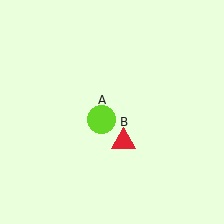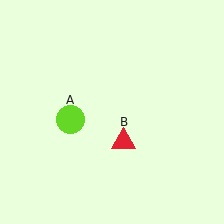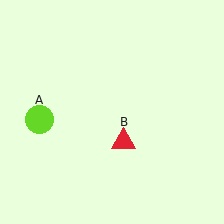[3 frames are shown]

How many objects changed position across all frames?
1 object changed position: lime circle (object A).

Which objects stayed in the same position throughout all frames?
Red triangle (object B) remained stationary.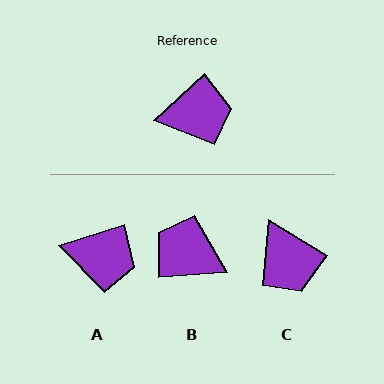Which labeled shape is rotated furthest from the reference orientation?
B, about 141 degrees away.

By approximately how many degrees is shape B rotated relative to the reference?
Approximately 141 degrees counter-clockwise.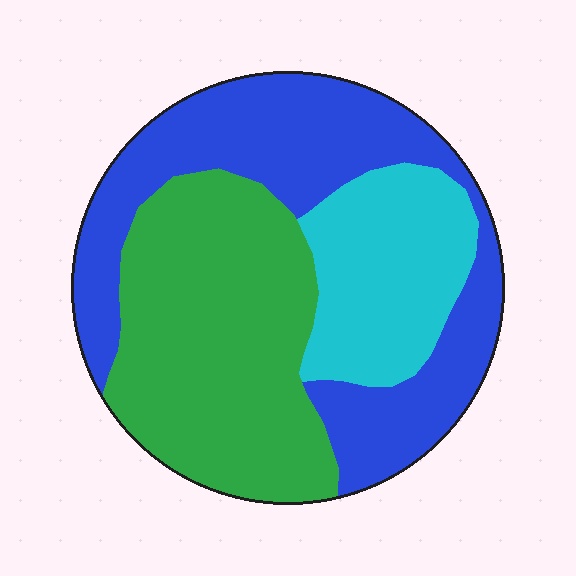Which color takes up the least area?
Cyan, at roughly 20%.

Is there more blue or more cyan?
Blue.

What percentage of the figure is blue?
Blue covers around 40% of the figure.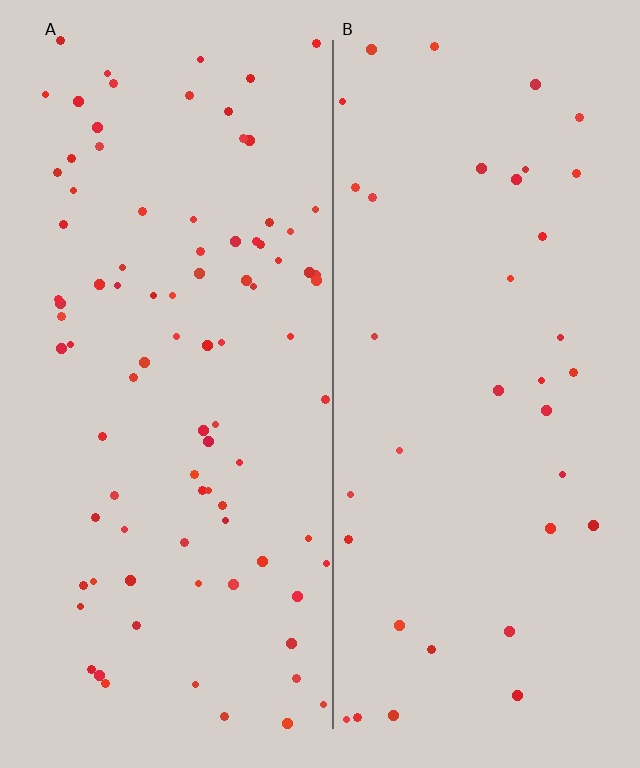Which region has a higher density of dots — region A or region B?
A (the left).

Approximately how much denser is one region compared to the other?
Approximately 2.4× — region A over region B.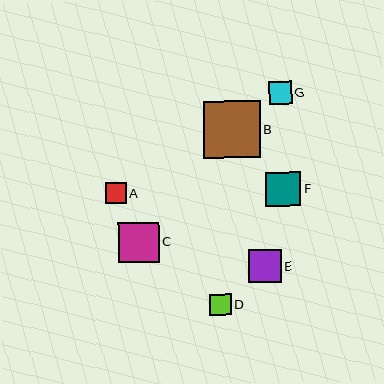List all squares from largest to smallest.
From largest to smallest: B, C, F, E, G, D, A.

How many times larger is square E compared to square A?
Square E is approximately 1.6 times the size of square A.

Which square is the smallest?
Square A is the smallest with a size of approximately 20 pixels.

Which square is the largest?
Square B is the largest with a size of approximately 57 pixels.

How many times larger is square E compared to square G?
Square E is approximately 1.4 times the size of square G.